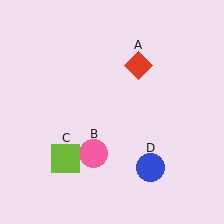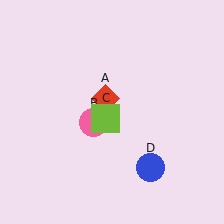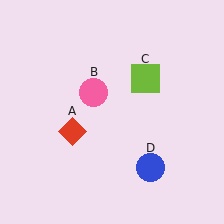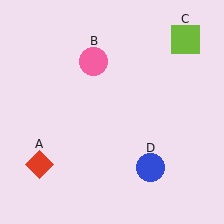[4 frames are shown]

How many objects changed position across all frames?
3 objects changed position: red diamond (object A), pink circle (object B), lime square (object C).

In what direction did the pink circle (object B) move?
The pink circle (object B) moved up.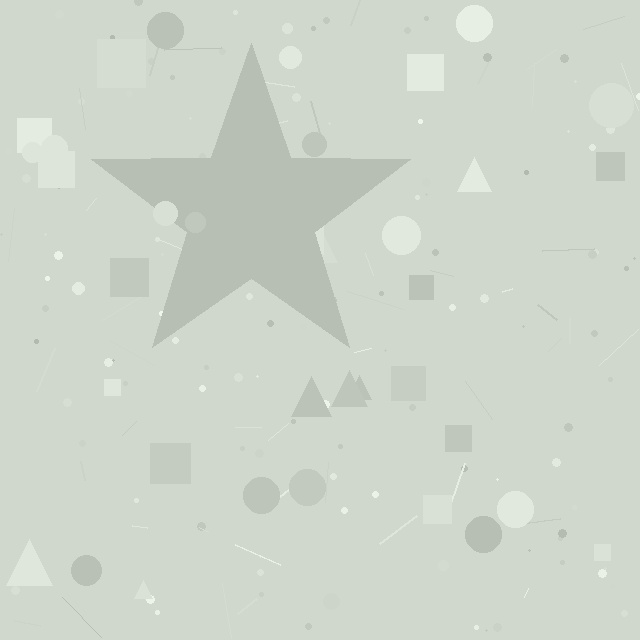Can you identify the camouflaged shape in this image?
The camouflaged shape is a star.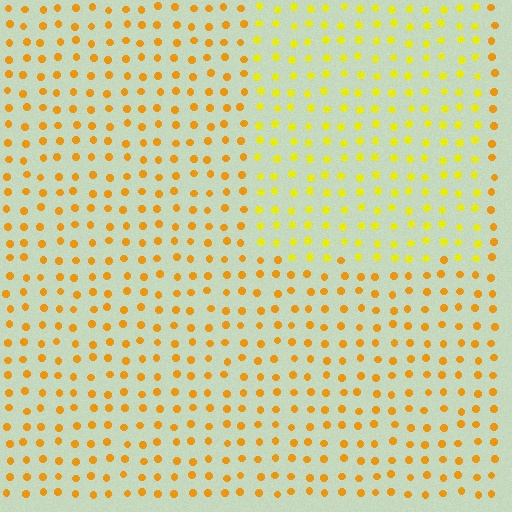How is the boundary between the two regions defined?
The boundary is defined purely by a slight shift in hue (about 25 degrees). Spacing, size, and orientation are identical on both sides.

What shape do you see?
I see a rectangle.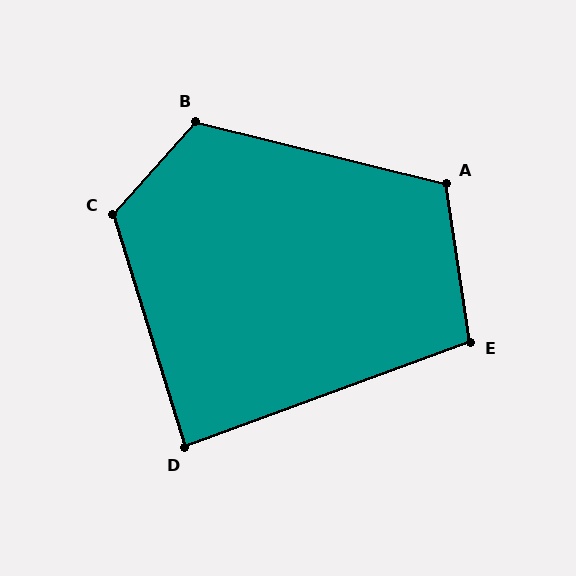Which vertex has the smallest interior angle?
D, at approximately 87 degrees.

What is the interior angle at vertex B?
Approximately 118 degrees (obtuse).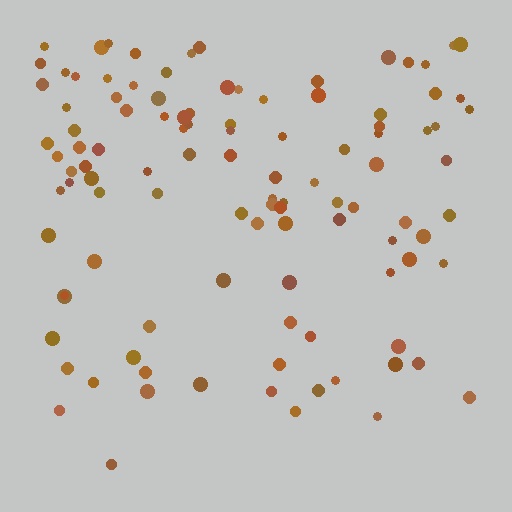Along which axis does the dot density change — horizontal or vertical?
Vertical.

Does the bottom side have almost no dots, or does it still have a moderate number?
Still a moderate number, just noticeably fewer than the top.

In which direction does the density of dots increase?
From bottom to top, with the top side densest.